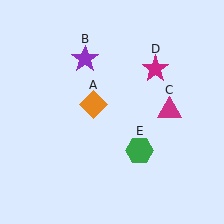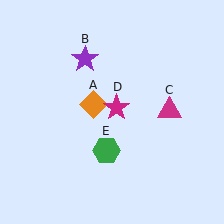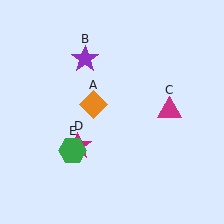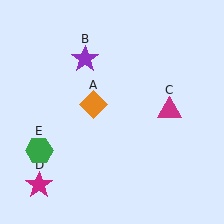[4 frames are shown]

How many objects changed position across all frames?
2 objects changed position: magenta star (object D), green hexagon (object E).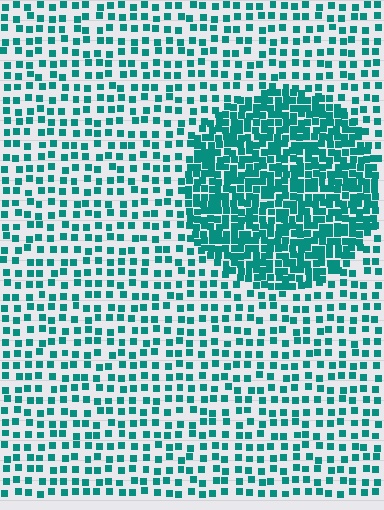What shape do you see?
I see a circle.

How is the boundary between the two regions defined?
The boundary is defined by a change in element density (approximately 2.4x ratio). All elements are the same color, size, and shape.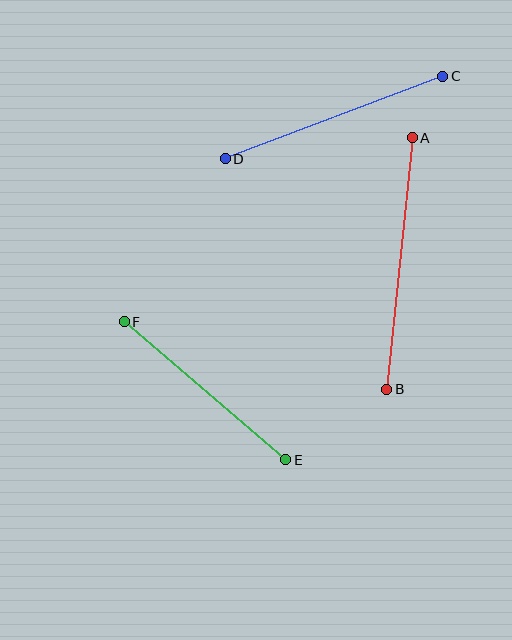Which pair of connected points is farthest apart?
Points A and B are farthest apart.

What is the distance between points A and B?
The distance is approximately 253 pixels.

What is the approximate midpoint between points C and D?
The midpoint is at approximately (334, 118) pixels.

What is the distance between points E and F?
The distance is approximately 213 pixels.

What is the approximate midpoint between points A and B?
The midpoint is at approximately (399, 263) pixels.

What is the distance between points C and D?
The distance is approximately 232 pixels.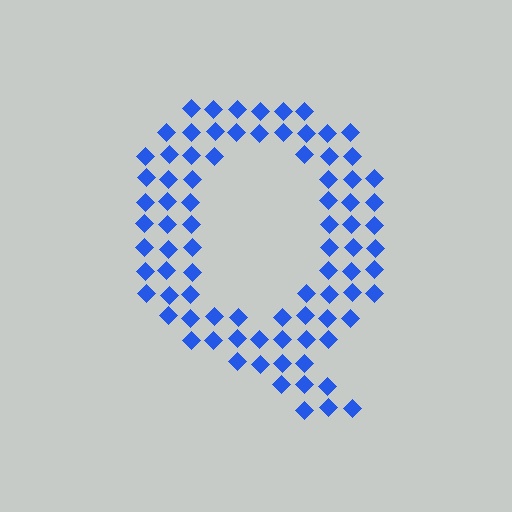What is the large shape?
The large shape is the letter Q.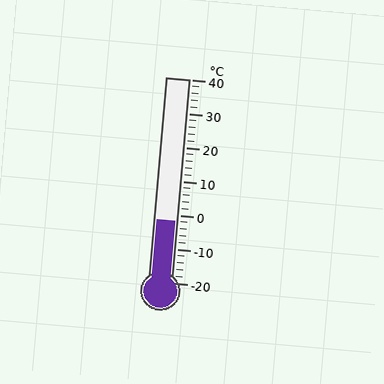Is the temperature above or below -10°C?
The temperature is above -10°C.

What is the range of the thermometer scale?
The thermometer scale ranges from -20°C to 40°C.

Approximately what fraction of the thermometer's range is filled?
The thermometer is filled to approximately 30% of its range.